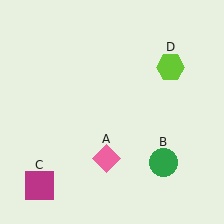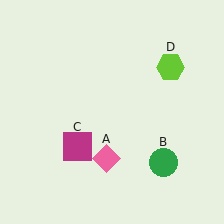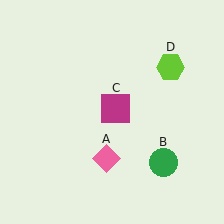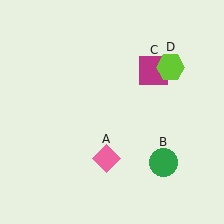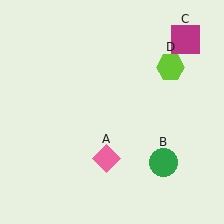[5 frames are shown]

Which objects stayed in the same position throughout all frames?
Pink diamond (object A) and green circle (object B) and lime hexagon (object D) remained stationary.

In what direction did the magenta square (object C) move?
The magenta square (object C) moved up and to the right.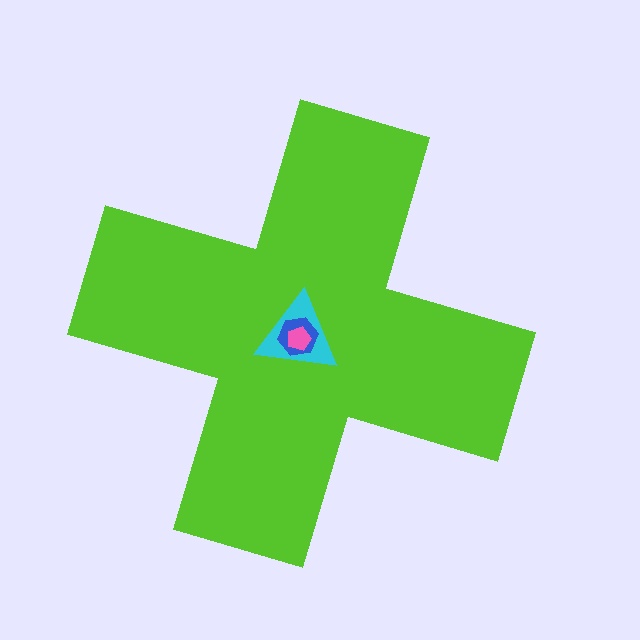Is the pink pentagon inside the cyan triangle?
Yes.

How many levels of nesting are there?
4.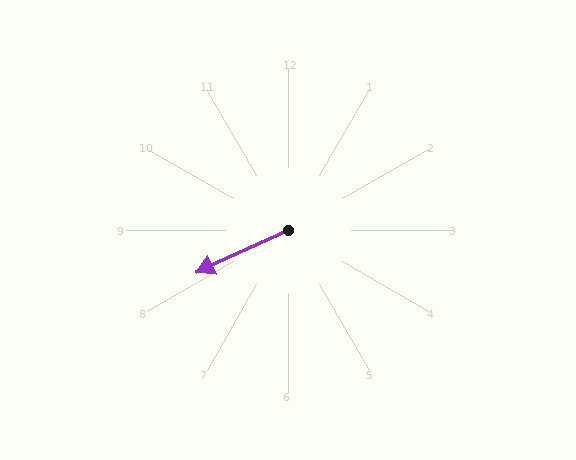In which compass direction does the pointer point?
Southwest.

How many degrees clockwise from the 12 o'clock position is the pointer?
Approximately 245 degrees.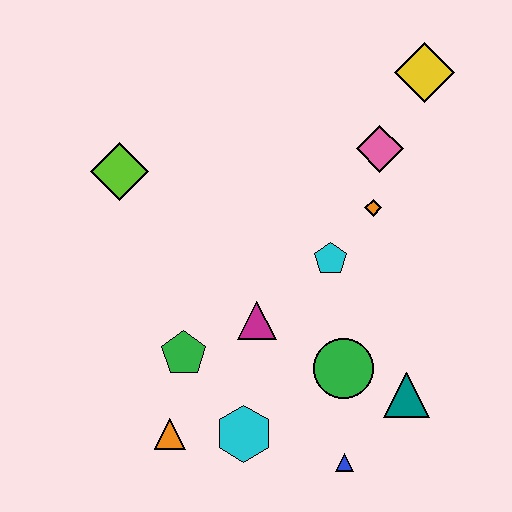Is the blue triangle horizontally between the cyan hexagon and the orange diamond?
Yes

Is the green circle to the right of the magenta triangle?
Yes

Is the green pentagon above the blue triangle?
Yes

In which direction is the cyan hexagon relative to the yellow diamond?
The cyan hexagon is below the yellow diamond.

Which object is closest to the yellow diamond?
The pink diamond is closest to the yellow diamond.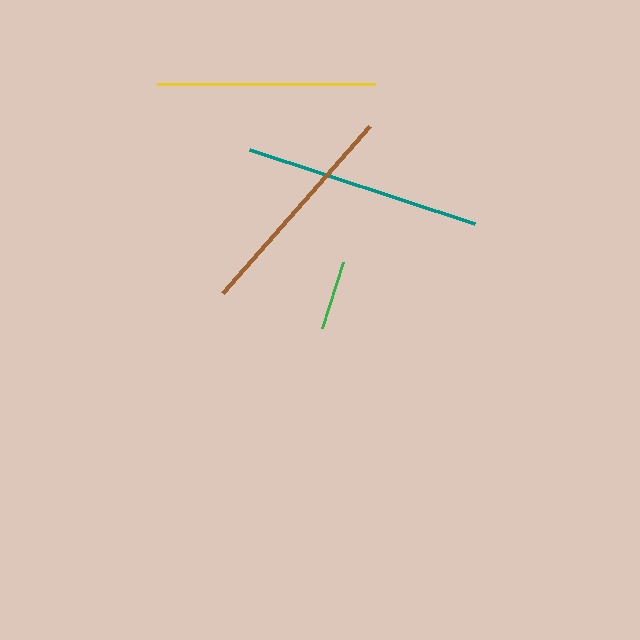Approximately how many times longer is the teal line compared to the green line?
The teal line is approximately 3.4 times the length of the green line.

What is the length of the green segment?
The green segment is approximately 69 pixels long.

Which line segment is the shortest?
The green line is the shortest at approximately 69 pixels.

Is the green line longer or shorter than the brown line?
The brown line is longer than the green line.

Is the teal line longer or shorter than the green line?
The teal line is longer than the green line.